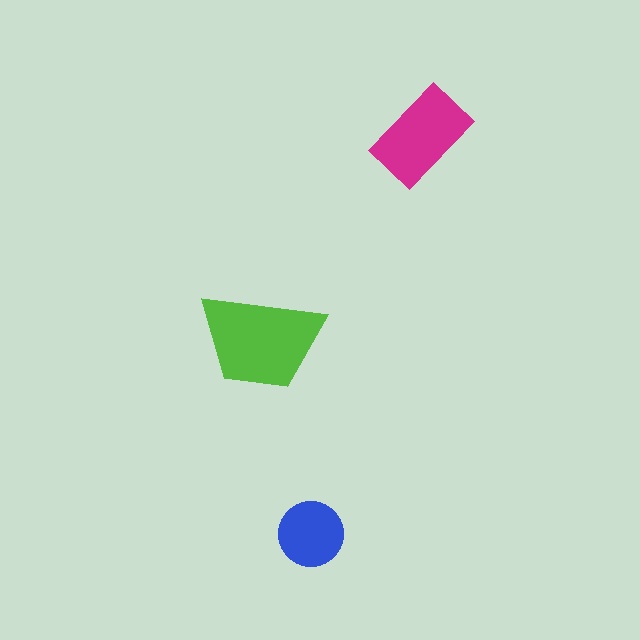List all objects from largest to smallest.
The lime trapezoid, the magenta rectangle, the blue circle.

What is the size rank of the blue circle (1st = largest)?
3rd.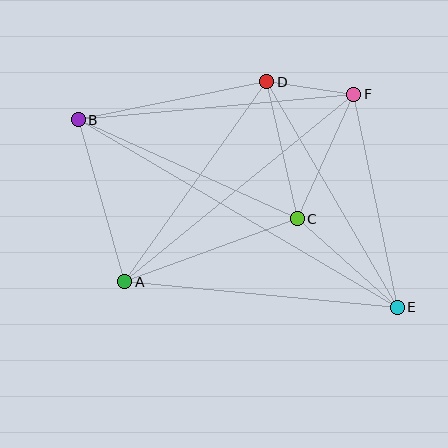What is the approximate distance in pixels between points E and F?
The distance between E and F is approximately 218 pixels.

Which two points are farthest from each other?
Points B and E are farthest from each other.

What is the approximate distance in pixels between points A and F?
The distance between A and F is approximately 296 pixels.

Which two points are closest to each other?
Points D and F are closest to each other.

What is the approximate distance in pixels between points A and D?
The distance between A and D is approximately 245 pixels.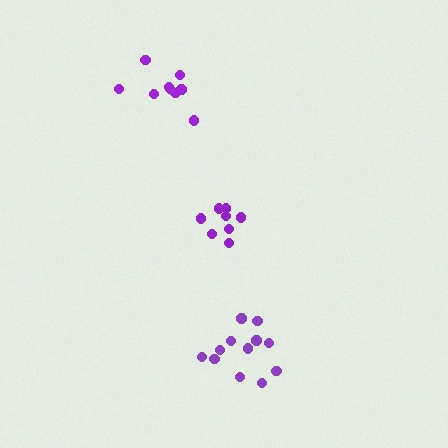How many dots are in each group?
Group 1: 8 dots, Group 2: 12 dots, Group 3: 9 dots (29 total).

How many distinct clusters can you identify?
There are 3 distinct clusters.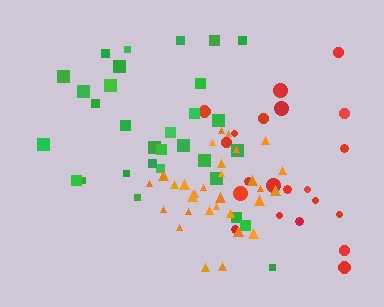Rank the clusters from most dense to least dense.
orange, green, red.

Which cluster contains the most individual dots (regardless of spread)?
Green (31).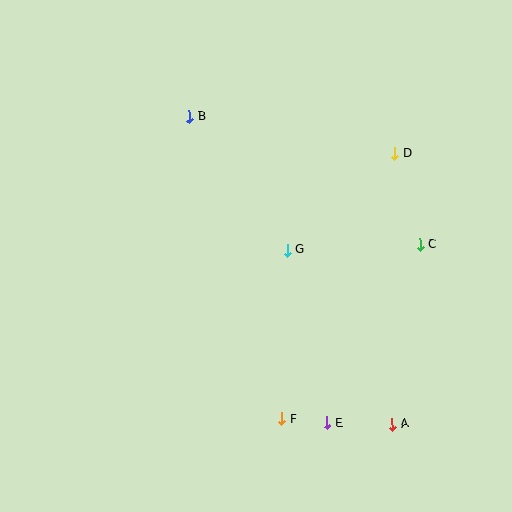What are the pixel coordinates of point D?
Point D is at (395, 154).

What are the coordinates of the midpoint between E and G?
The midpoint between E and G is at (307, 336).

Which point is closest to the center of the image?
Point G at (287, 250) is closest to the center.